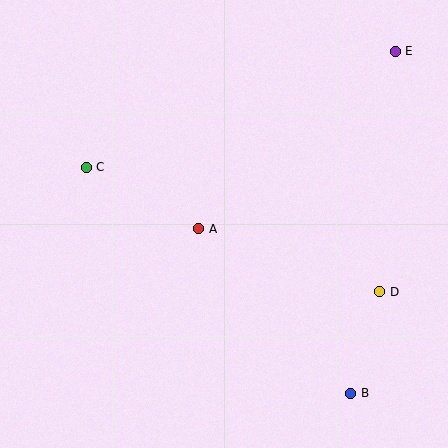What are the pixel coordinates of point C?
Point C is at (86, 167).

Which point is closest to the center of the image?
Point A at (199, 229) is closest to the center.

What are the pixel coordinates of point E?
Point E is at (395, 51).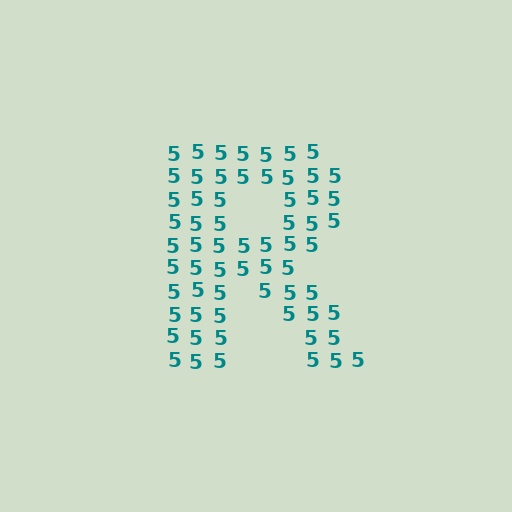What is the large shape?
The large shape is the letter R.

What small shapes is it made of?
It is made of small digit 5's.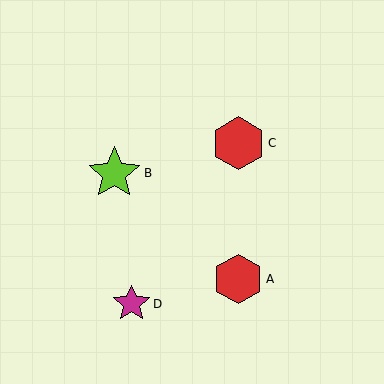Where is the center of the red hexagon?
The center of the red hexagon is at (238, 279).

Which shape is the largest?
The lime star (labeled B) is the largest.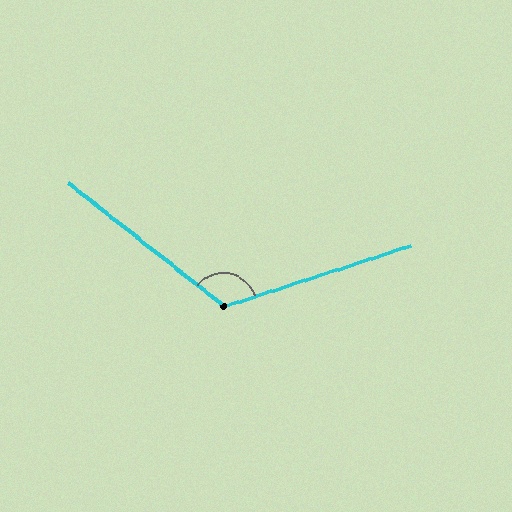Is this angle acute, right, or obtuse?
It is obtuse.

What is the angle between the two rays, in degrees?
Approximately 124 degrees.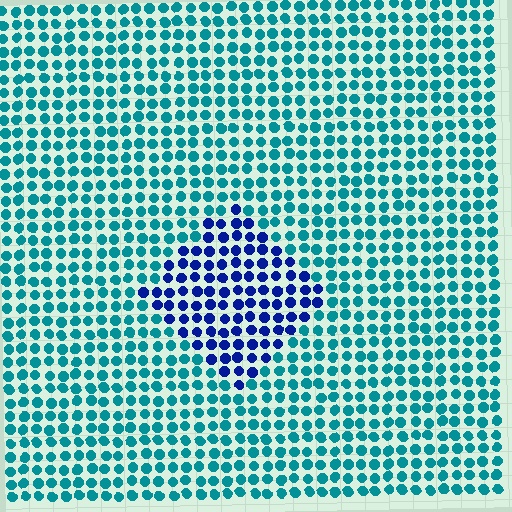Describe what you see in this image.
The image is filled with small teal elements in a uniform arrangement. A diamond-shaped region is visible where the elements are tinted to a slightly different hue, forming a subtle color boundary.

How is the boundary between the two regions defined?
The boundary is defined purely by a slight shift in hue (about 49 degrees). Spacing, size, and orientation are identical on both sides.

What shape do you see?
I see a diamond.